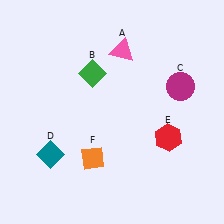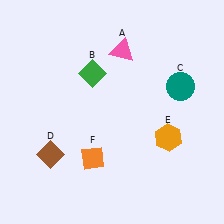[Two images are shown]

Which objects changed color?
C changed from magenta to teal. D changed from teal to brown. E changed from red to orange.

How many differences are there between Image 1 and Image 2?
There are 3 differences between the two images.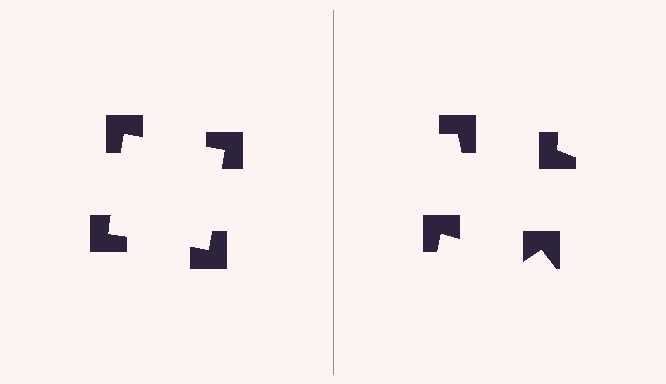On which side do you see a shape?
An illusory square appears on the left side. On the right side the wedge cuts are rotated, so no coherent shape forms.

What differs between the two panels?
The notched squares are positioned identically on both sides; only the wedge orientations differ. On the left they align to a square; on the right they are misaligned.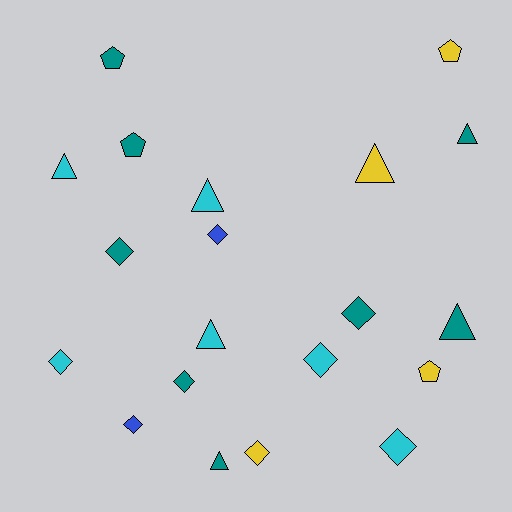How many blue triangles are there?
There are no blue triangles.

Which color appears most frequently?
Teal, with 8 objects.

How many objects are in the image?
There are 20 objects.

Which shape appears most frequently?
Diamond, with 9 objects.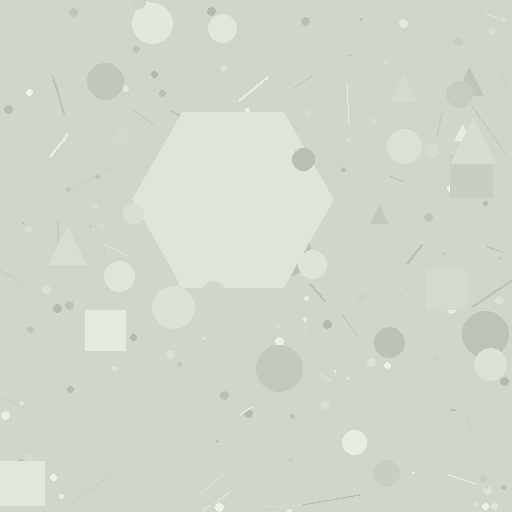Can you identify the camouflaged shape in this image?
The camouflaged shape is a hexagon.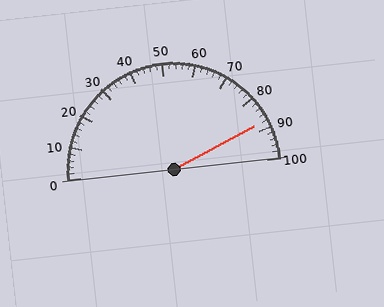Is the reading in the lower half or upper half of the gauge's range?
The reading is in the upper half of the range (0 to 100).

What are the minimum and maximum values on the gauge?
The gauge ranges from 0 to 100.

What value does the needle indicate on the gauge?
The needle indicates approximately 88.